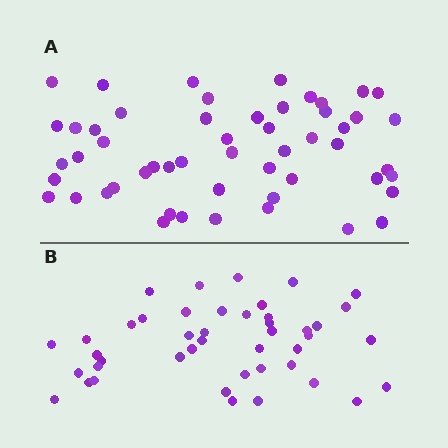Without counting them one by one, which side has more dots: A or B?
Region A (the top region) has more dots.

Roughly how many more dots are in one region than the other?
Region A has roughly 8 or so more dots than region B.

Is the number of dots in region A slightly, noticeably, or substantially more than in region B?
Region A has only slightly more — the two regions are fairly close. The ratio is roughly 1.2 to 1.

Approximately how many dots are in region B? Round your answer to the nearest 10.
About 40 dots. (The exact count is 44, which rounds to 40.)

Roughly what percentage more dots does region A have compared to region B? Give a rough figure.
About 20% more.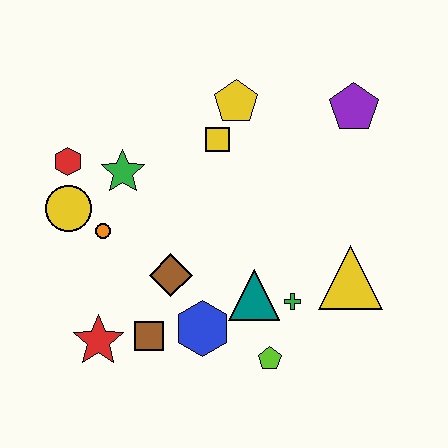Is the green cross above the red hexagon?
No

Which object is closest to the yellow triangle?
The green cross is closest to the yellow triangle.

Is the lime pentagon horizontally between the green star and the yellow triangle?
Yes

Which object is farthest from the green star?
The yellow triangle is farthest from the green star.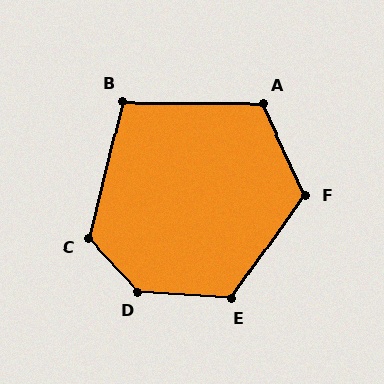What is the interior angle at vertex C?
Approximately 123 degrees (obtuse).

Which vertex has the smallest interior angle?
B, at approximately 104 degrees.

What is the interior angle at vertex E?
Approximately 121 degrees (obtuse).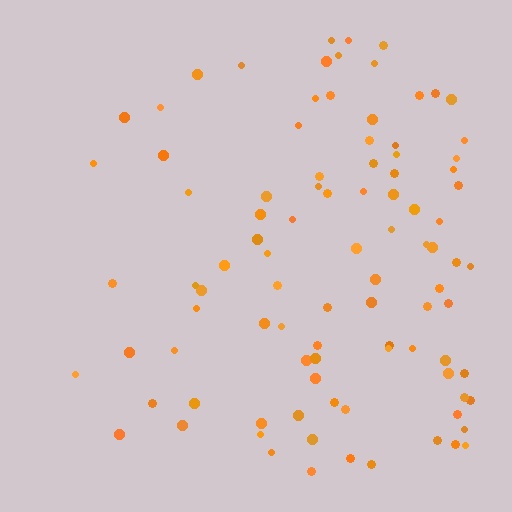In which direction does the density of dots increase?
From left to right, with the right side densest.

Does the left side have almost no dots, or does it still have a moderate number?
Still a moderate number, just noticeably fewer than the right.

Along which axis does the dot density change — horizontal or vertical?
Horizontal.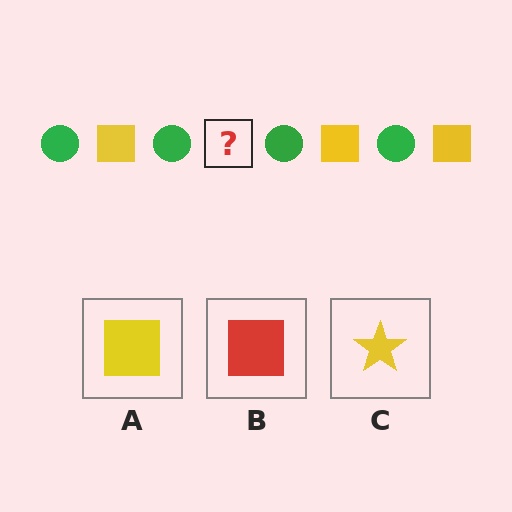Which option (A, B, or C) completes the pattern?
A.